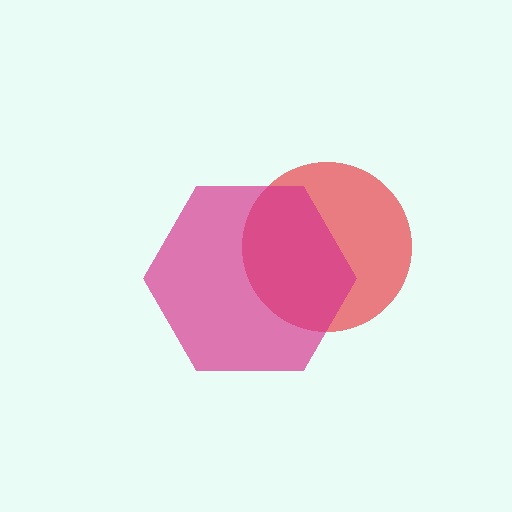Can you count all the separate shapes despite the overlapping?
Yes, there are 2 separate shapes.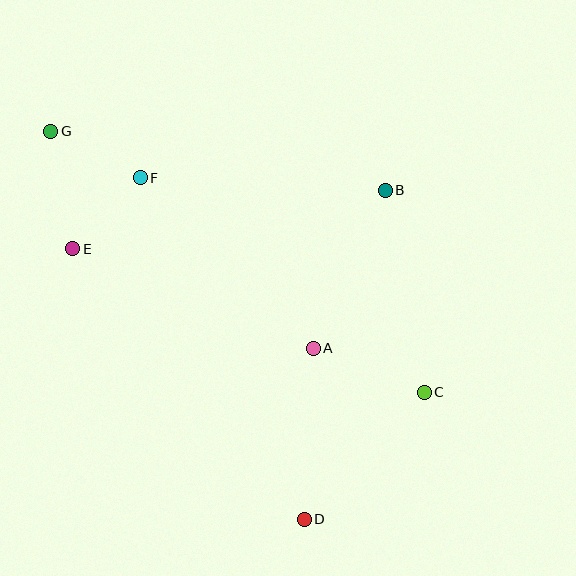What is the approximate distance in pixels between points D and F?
The distance between D and F is approximately 379 pixels.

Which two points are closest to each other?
Points E and F are closest to each other.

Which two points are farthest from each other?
Points D and G are farthest from each other.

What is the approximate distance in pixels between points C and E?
The distance between C and E is approximately 380 pixels.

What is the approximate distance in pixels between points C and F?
The distance between C and F is approximately 356 pixels.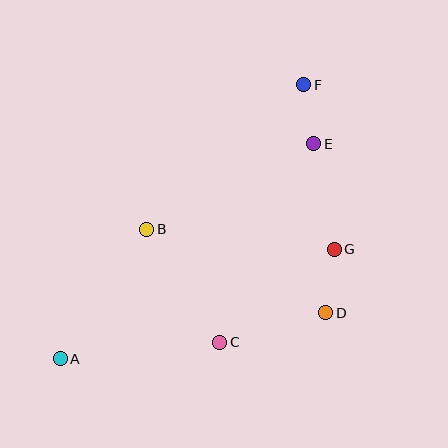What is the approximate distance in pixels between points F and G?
The distance between F and G is approximately 168 pixels.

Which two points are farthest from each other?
Points A and F are farthest from each other.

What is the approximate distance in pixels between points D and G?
The distance between D and G is approximately 64 pixels.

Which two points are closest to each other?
Points E and F are closest to each other.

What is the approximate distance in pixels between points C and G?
The distance between C and G is approximately 147 pixels.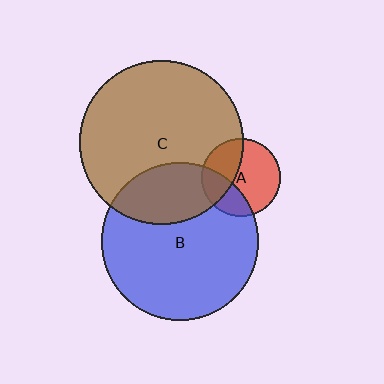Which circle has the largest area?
Circle C (brown).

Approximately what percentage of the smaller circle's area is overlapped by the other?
Approximately 40%.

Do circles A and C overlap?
Yes.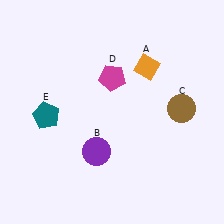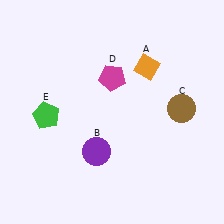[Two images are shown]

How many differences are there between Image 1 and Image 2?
There is 1 difference between the two images.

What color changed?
The pentagon (E) changed from teal in Image 1 to green in Image 2.